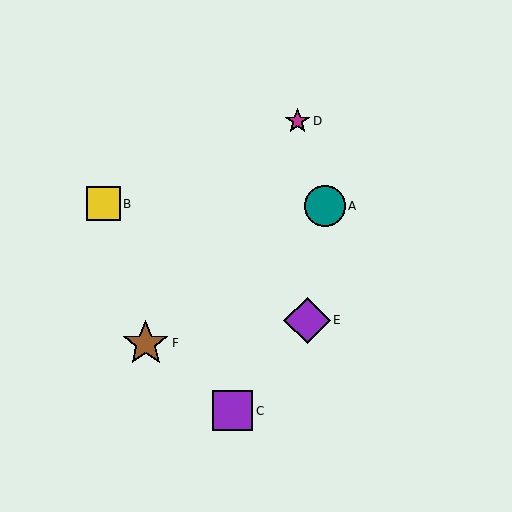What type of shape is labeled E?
Shape E is a purple diamond.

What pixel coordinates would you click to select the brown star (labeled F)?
Click at (146, 343) to select the brown star F.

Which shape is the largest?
The purple diamond (labeled E) is the largest.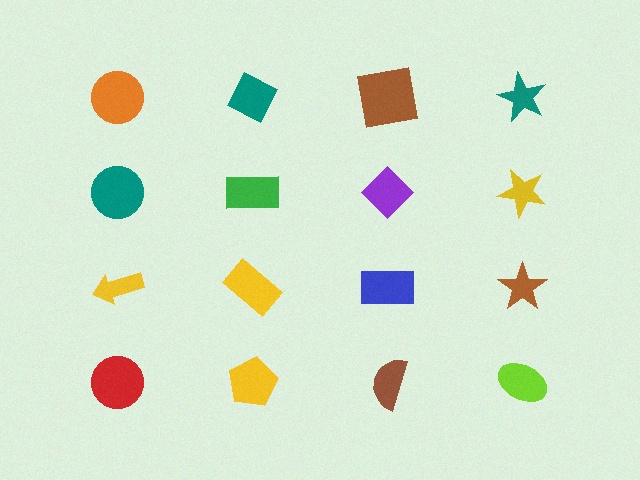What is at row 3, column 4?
A brown star.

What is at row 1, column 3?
A brown square.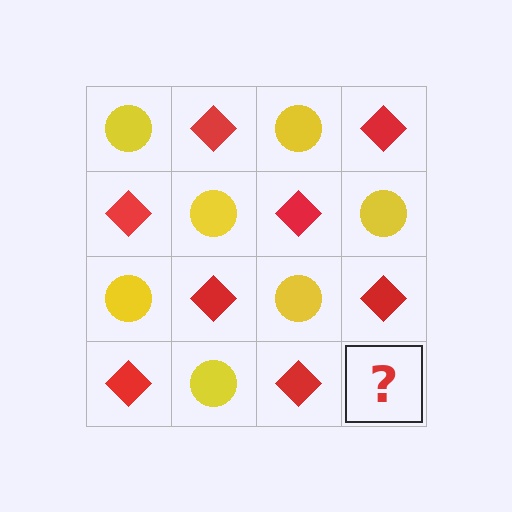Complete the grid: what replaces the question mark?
The question mark should be replaced with a yellow circle.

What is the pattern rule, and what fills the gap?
The rule is that it alternates yellow circle and red diamond in a checkerboard pattern. The gap should be filled with a yellow circle.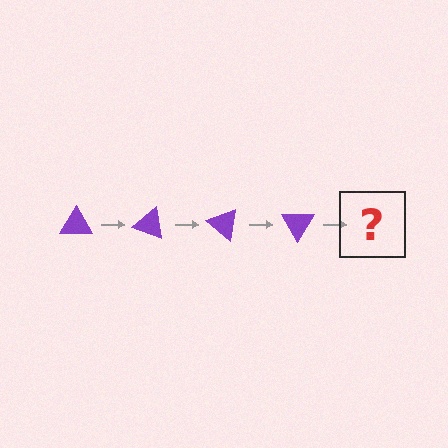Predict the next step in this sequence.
The next step is a purple triangle rotated 80 degrees.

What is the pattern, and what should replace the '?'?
The pattern is that the triangle rotates 20 degrees each step. The '?' should be a purple triangle rotated 80 degrees.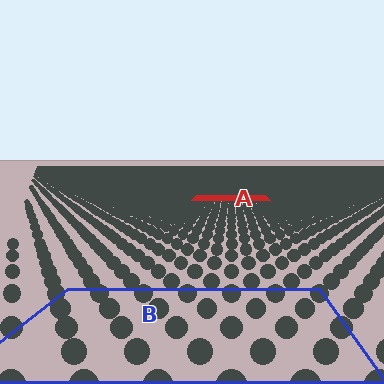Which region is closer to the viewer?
Region B is closer. The texture elements there are larger and more spread out.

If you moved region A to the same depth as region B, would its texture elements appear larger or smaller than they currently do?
They would appear larger. At a closer depth, the same texture elements are projected at a bigger on-screen size.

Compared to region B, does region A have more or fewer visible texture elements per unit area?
Region A has more texture elements per unit area — they are packed more densely because it is farther away.